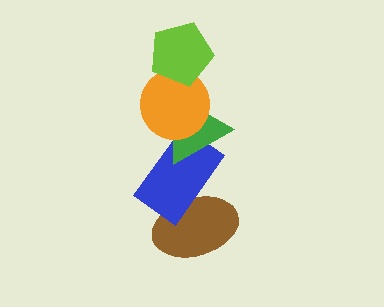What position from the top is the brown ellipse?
The brown ellipse is 5th from the top.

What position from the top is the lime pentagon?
The lime pentagon is 1st from the top.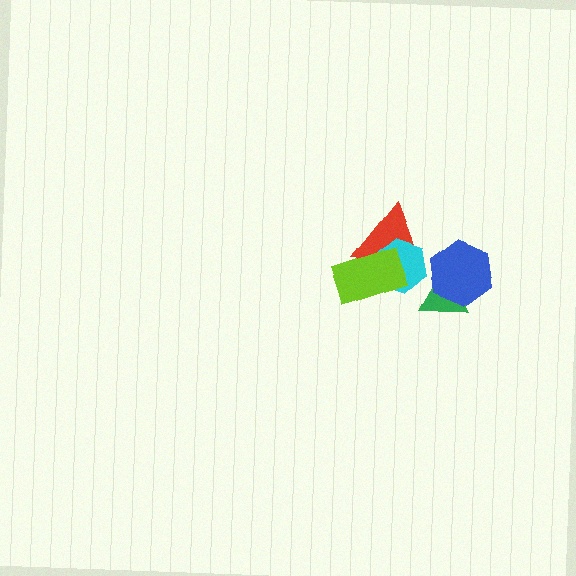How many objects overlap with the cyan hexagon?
2 objects overlap with the cyan hexagon.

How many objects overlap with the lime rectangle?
2 objects overlap with the lime rectangle.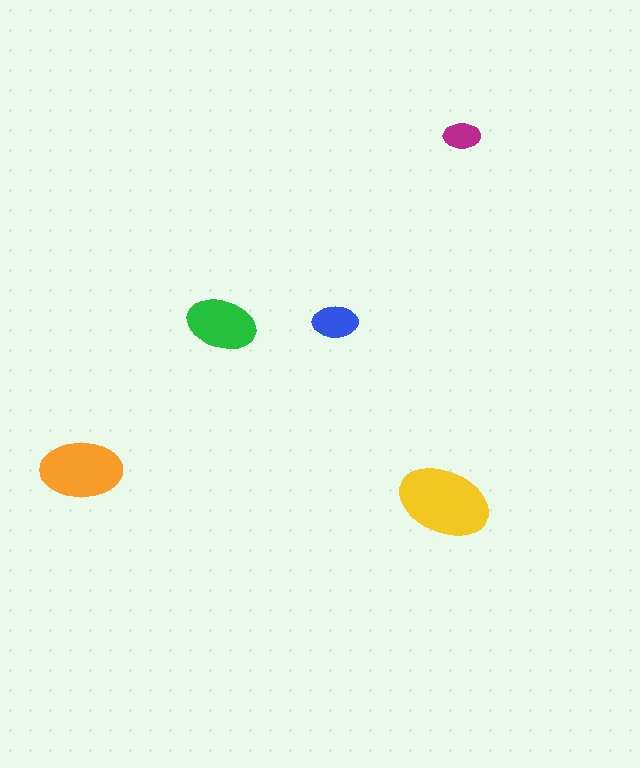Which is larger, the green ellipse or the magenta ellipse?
The green one.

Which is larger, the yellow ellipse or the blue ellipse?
The yellow one.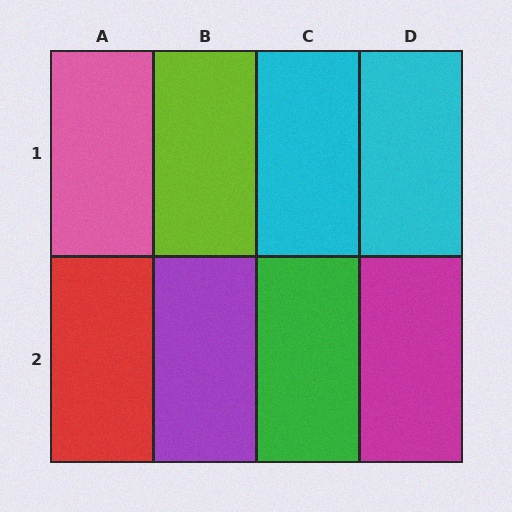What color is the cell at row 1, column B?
Lime.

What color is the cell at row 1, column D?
Cyan.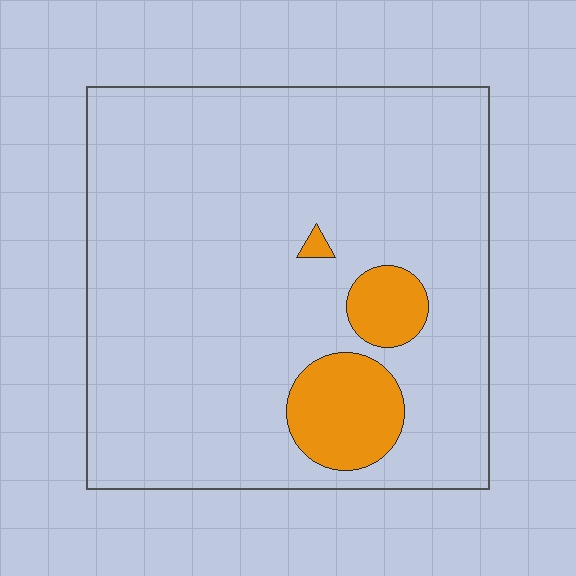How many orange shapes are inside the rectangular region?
3.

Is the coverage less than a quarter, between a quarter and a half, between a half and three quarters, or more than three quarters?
Less than a quarter.